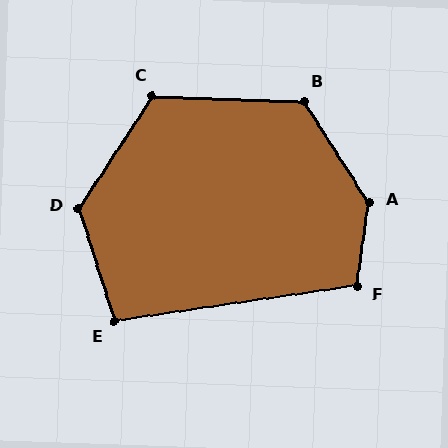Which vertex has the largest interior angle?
A, at approximately 139 degrees.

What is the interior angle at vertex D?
Approximately 129 degrees (obtuse).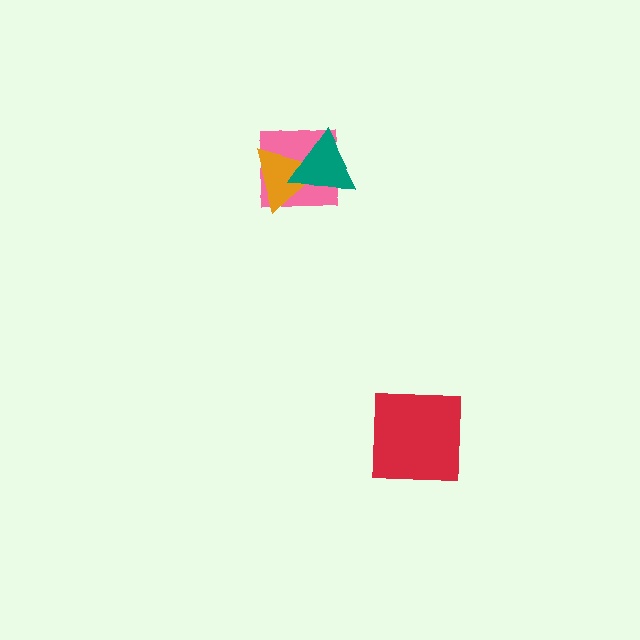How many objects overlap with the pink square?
2 objects overlap with the pink square.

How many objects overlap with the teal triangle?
2 objects overlap with the teal triangle.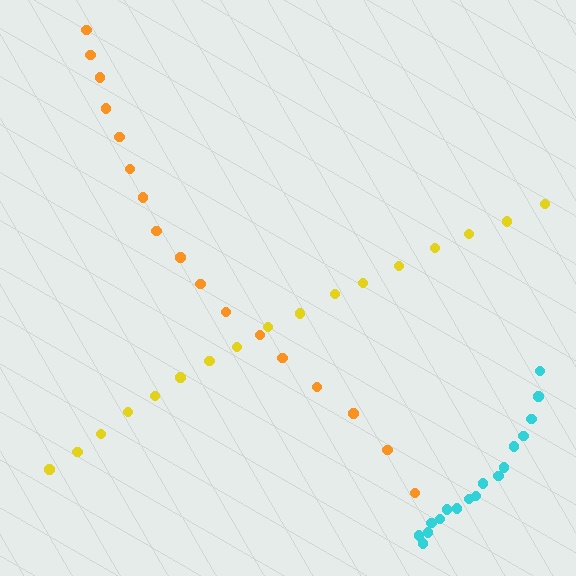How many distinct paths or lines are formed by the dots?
There are 3 distinct paths.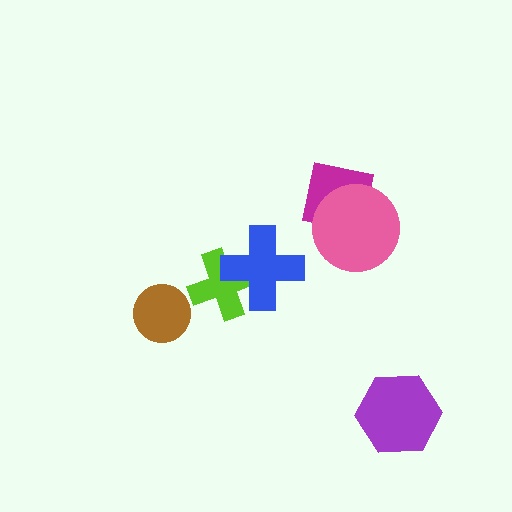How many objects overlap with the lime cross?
1 object overlaps with the lime cross.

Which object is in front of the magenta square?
The pink circle is in front of the magenta square.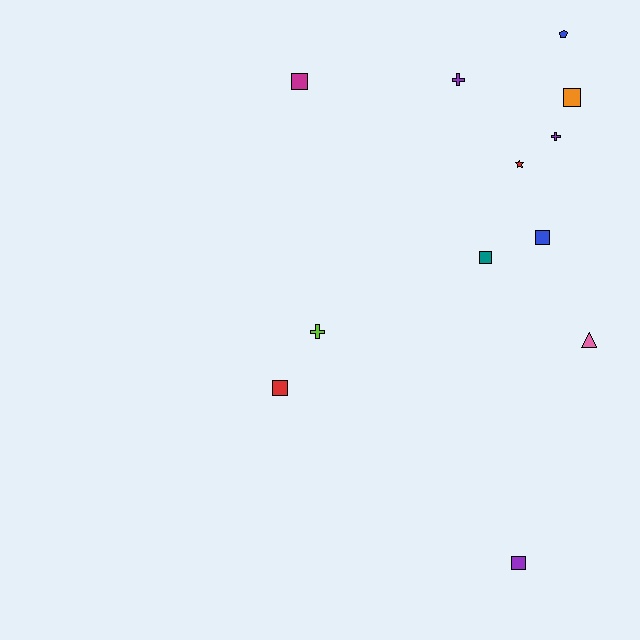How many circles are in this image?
There are no circles.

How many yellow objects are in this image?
There are no yellow objects.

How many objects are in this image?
There are 12 objects.